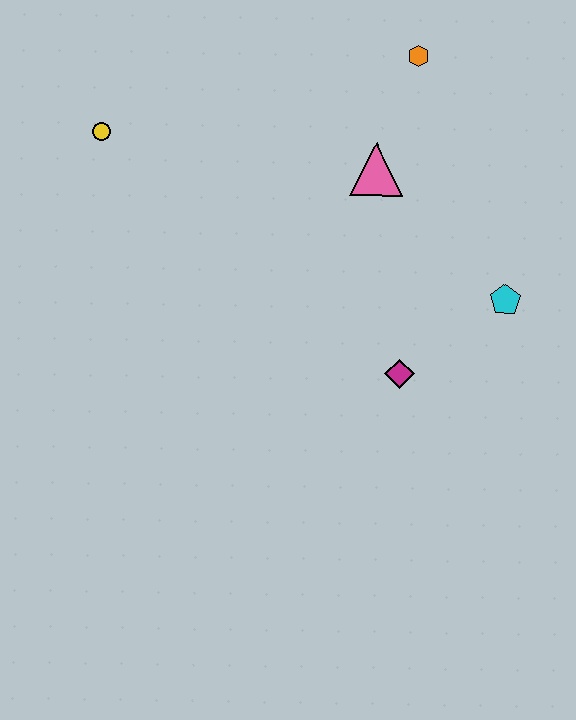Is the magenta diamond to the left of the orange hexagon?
Yes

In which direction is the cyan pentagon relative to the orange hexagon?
The cyan pentagon is below the orange hexagon.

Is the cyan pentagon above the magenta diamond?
Yes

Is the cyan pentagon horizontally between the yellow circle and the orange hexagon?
No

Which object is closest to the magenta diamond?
The cyan pentagon is closest to the magenta diamond.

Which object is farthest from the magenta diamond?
The yellow circle is farthest from the magenta diamond.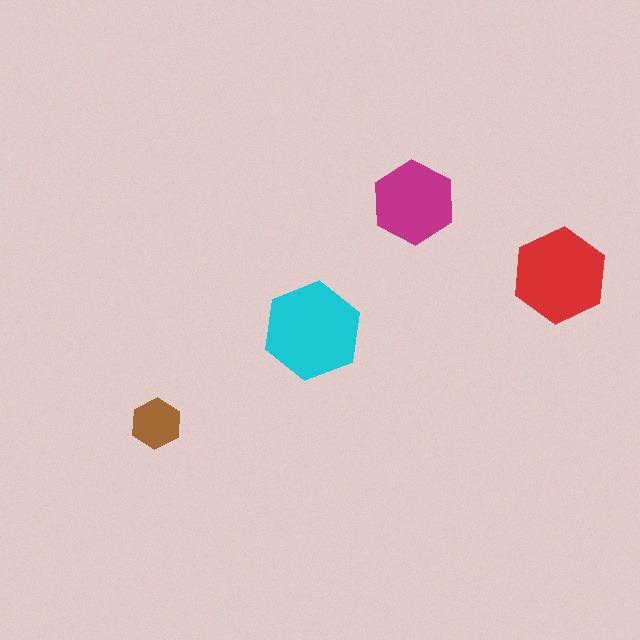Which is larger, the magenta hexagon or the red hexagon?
The red one.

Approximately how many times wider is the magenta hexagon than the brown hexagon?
About 1.5 times wider.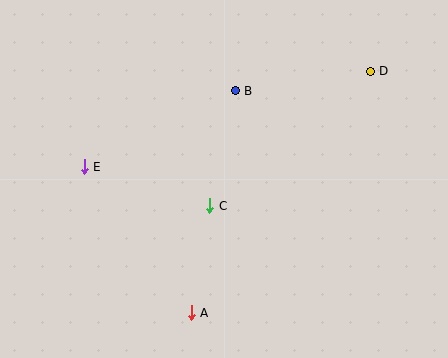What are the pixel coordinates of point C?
Point C is at (210, 206).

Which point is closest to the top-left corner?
Point E is closest to the top-left corner.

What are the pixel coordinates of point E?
Point E is at (84, 167).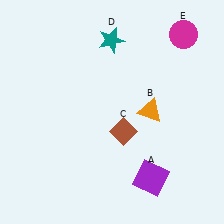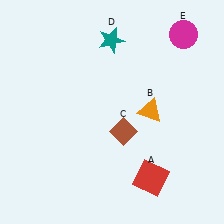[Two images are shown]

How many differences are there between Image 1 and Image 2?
There is 1 difference between the two images.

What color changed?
The square (A) changed from purple in Image 1 to red in Image 2.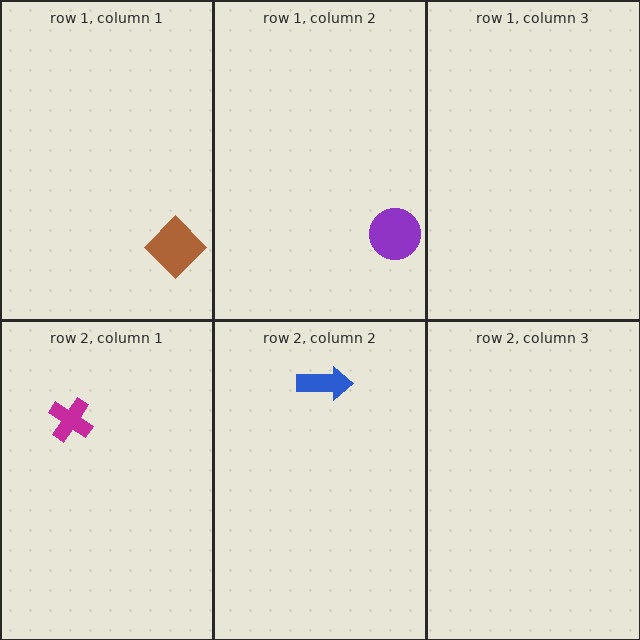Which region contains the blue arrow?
The row 2, column 2 region.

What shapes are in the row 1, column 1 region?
The brown diamond.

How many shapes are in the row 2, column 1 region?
1.